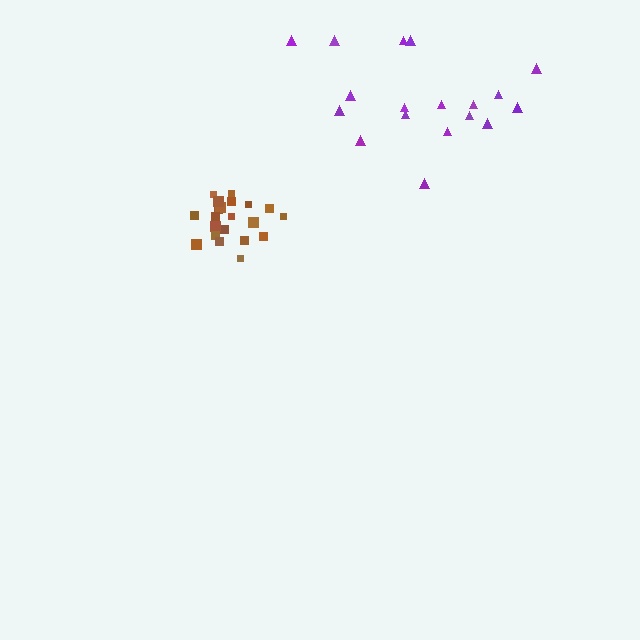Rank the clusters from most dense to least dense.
brown, purple.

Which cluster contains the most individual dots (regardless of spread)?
Brown (21).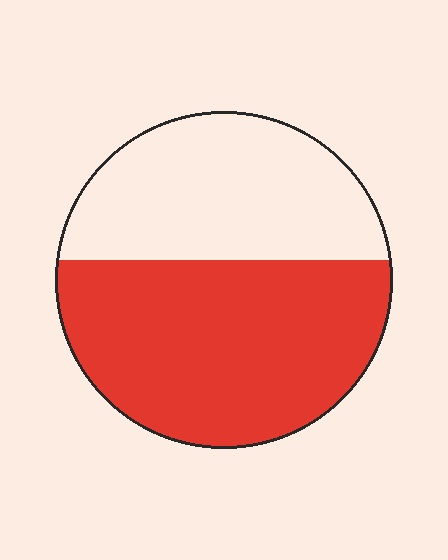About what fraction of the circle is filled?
About three fifths (3/5).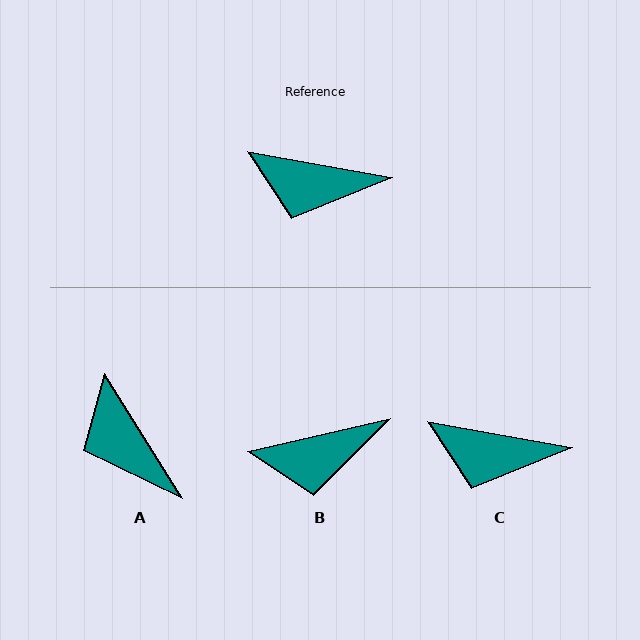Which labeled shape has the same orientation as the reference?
C.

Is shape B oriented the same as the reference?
No, it is off by about 23 degrees.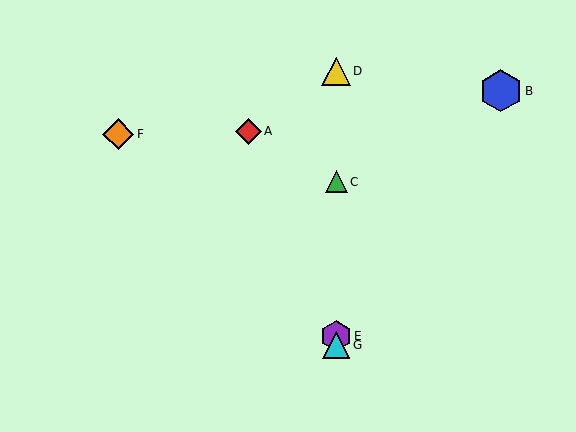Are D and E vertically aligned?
Yes, both are at x≈336.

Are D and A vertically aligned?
No, D is at x≈336 and A is at x≈248.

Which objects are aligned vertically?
Objects C, D, E, G are aligned vertically.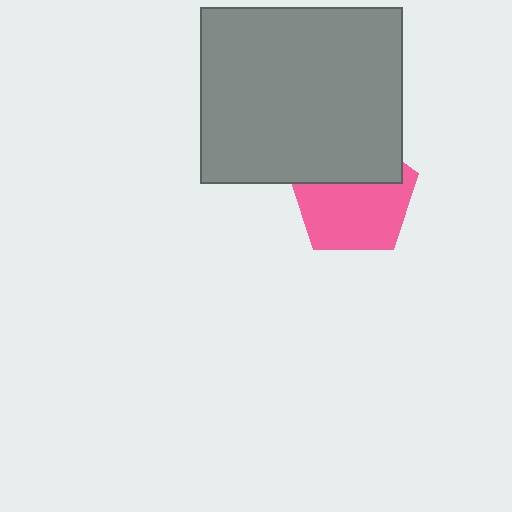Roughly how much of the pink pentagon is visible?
About half of it is visible (roughly 63%).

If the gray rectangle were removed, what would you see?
You would see the complete pink pentagon.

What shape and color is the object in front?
The object in front is a gray rectangle.